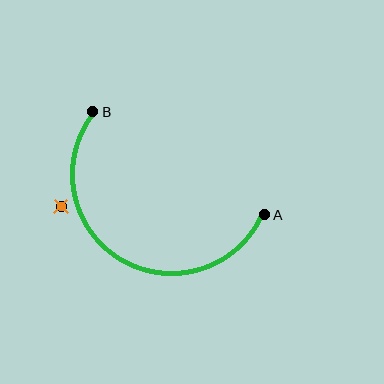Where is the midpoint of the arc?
The arc midpoint is the point on the curve farthest from the straight line joining A and B. It sits below that line.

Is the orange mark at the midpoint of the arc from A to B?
No — the orange mark does not lie on the arc at all. It sits slightly outside the curve.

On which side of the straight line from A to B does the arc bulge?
The arc bulges below the straight line connecting A and B.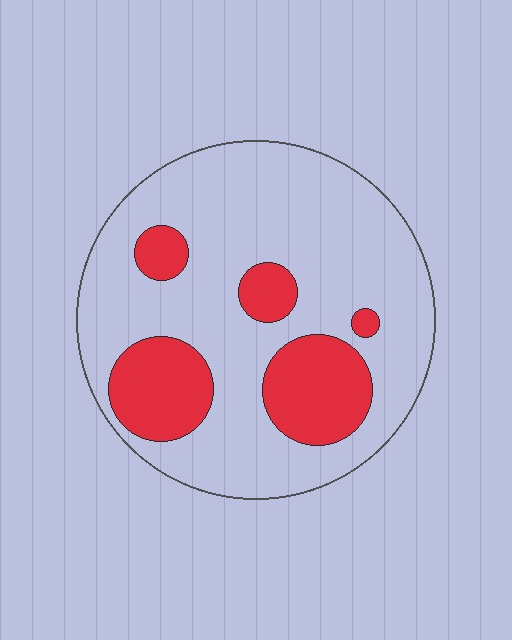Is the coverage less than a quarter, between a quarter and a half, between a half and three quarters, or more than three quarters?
Less than a quarter.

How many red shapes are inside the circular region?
5.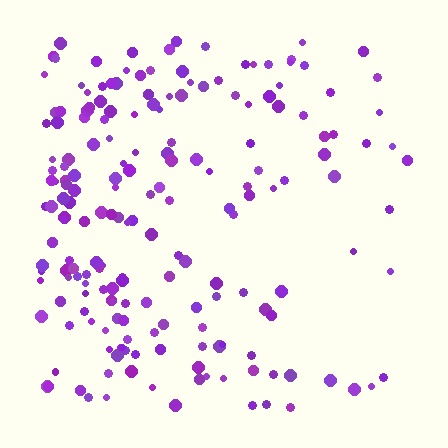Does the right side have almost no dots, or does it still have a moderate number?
Still a moderate number, just noticeably fewer than the left.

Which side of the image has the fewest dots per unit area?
The right.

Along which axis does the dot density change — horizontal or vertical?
Horizontal.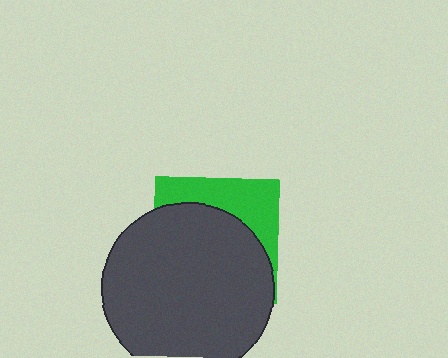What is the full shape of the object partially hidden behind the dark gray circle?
The partially hidden object is a green square.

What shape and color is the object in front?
The object in front is a dark gray circle.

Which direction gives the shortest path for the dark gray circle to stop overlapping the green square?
Moving down gives the shortest separation.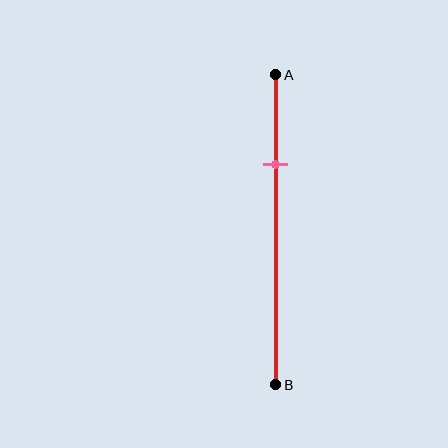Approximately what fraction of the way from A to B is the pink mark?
The pink mark is approximately 30% of the way from A to B.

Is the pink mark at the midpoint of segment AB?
No, the mark is at about 30% from A, not at the 50% midpoint.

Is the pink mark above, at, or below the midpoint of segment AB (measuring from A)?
The pink mark is above the midpoint of segment AB.